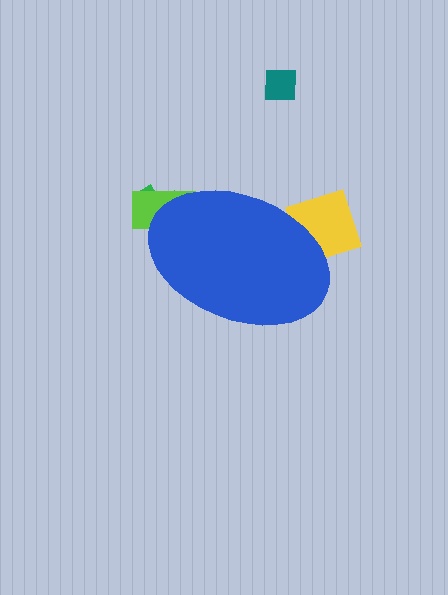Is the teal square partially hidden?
No, the teal square is fully visible.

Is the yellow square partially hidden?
Yes, the yellow square is partially hidden behind the blue ellipse.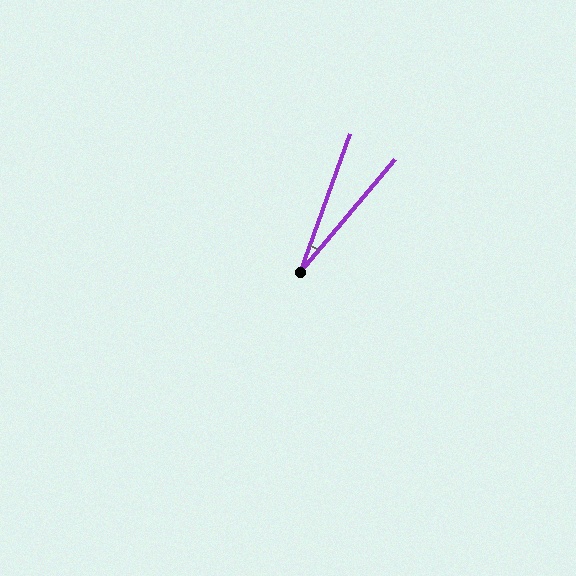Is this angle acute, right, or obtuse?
It is acute.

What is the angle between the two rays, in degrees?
Approximately 20 degrees.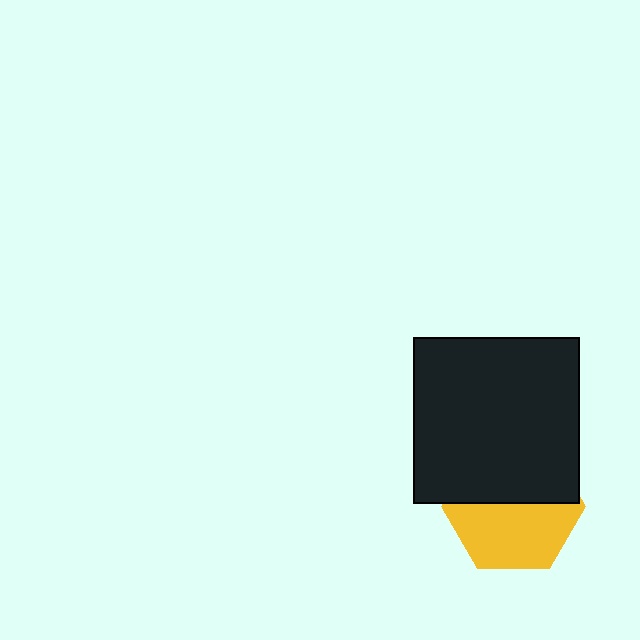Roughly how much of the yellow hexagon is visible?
About half of it is visible (roughly 53%).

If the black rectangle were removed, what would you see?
You would see the complete yellow hexagon.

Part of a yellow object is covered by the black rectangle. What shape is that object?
It is a hexagon.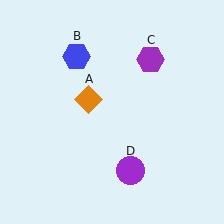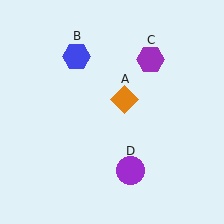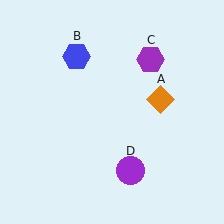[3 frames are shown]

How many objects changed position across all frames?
1 object changed position: orange diamond (object A).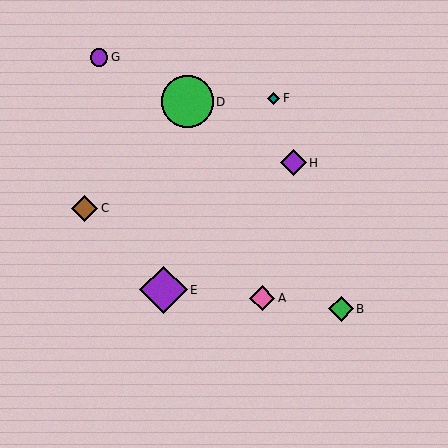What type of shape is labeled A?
Shape A is a pink diamond.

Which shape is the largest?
The green circle (labeled D) is the largest.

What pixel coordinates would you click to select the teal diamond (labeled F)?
Click at (274, 98) to select the teal diamond F.